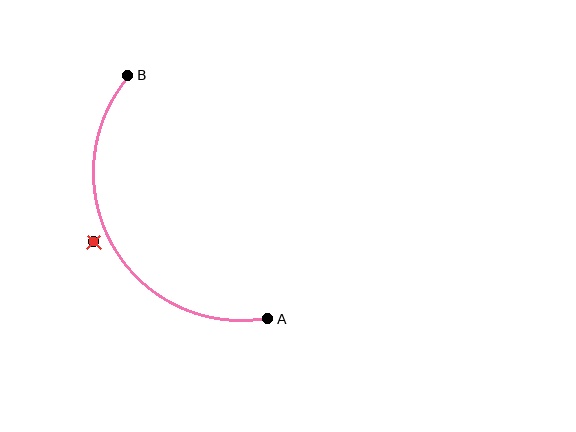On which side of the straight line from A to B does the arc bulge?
The arc bulges to the left of the straight line connecting A and B.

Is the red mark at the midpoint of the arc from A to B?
No — the red mark does not lie on the arc at all. It sits slightly outside the curve.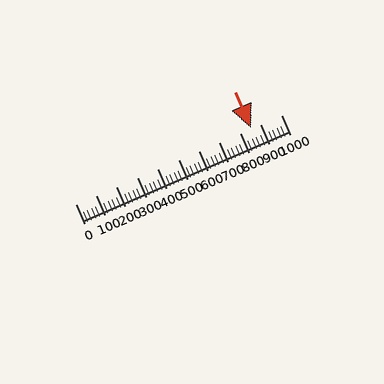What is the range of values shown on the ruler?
The ruler shows values from 0 to 1000.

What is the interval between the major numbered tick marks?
The major tick marks are spaced 100 units apart.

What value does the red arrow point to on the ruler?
The red arrow points to approximately 853.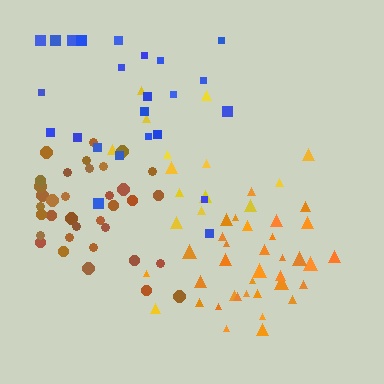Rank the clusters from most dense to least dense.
brown, orange, blue, yellow.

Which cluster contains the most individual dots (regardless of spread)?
Brown (35).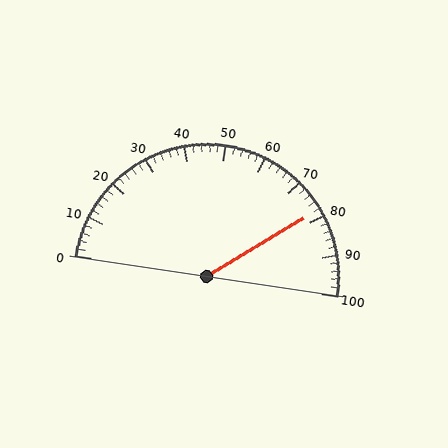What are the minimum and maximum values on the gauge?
The gauge ranges from 0 to 100.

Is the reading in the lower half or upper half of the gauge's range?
The reading is in the upper half of the range (0 to 100).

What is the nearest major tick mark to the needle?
The nearest major tick mark is 80.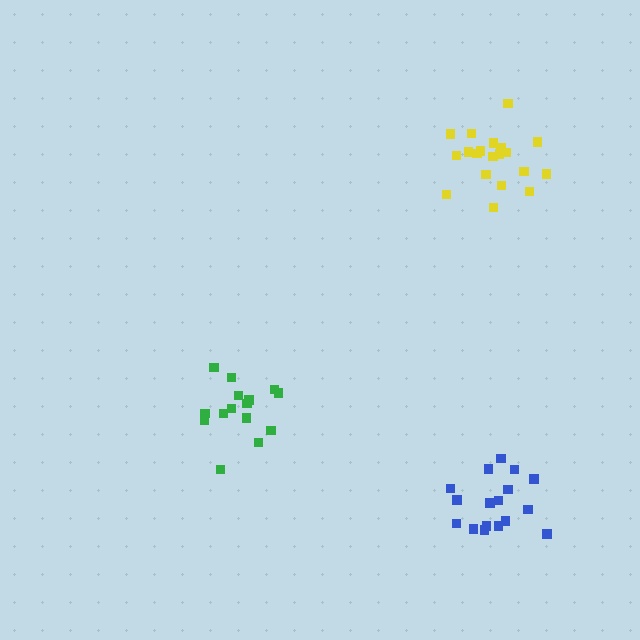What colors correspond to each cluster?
The clusters are colored: green, yellow, blue.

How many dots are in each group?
Group 1: 15 dots, Group 2: 21 dots, Group 3: 17 dots (53 total).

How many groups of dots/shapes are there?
There are 3 groups.